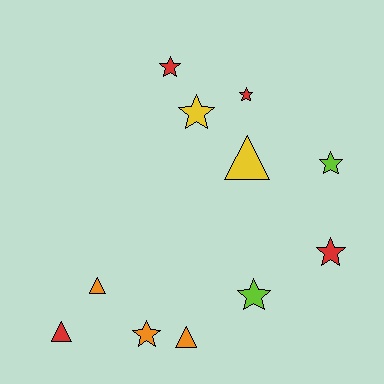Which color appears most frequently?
Red, with 4 objects.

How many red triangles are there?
There is 1 red triangle.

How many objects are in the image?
There are 11 objects.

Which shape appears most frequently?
Star, with 7 objects.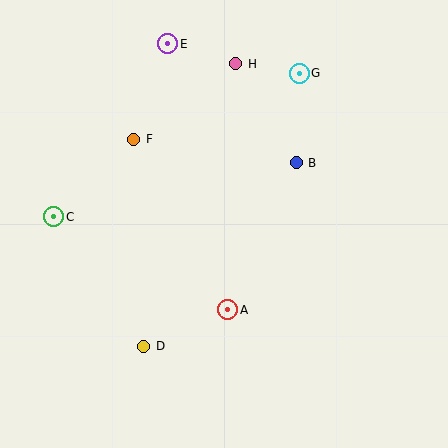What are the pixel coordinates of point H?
Point H is at (236, 64).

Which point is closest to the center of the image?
Point A at (228, 310) is closest to the center.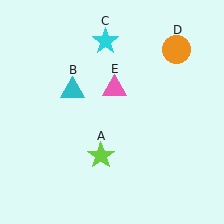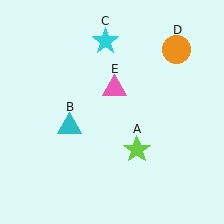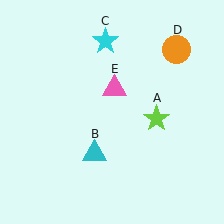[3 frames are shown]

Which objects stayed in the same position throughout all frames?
Cyan star (object C) and orange circle (object D) and pink triangle (object E) remained stationary.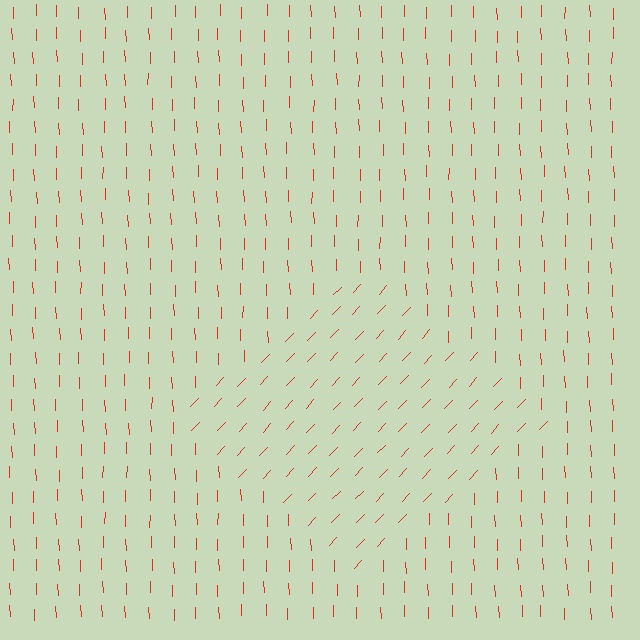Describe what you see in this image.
The image is filled with small red line segments. A diamond region in the image has lines oriented differently from the surrounding lines, creating a visible texture boundary.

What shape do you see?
I see a diamond.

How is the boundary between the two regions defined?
The boundary is defined purely by a change in line orientation (approximately 45 degrees difference). All lines are the same color and thickness.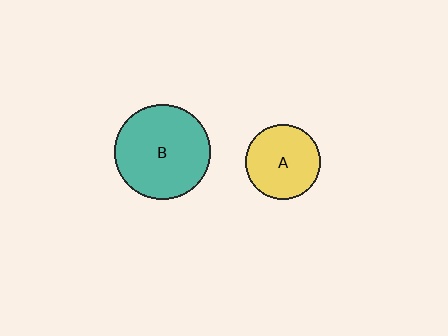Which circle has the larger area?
Circle B (teal).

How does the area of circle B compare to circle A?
Approximately 1.6 times.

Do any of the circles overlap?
No, none of the circles overlap.